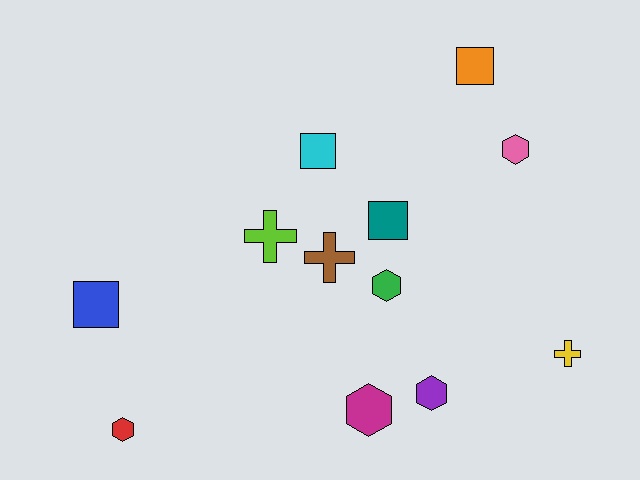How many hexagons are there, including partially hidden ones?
There are 5 hexagons.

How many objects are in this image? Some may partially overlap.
There are 12 objects.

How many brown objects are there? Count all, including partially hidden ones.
There is 1 brown object.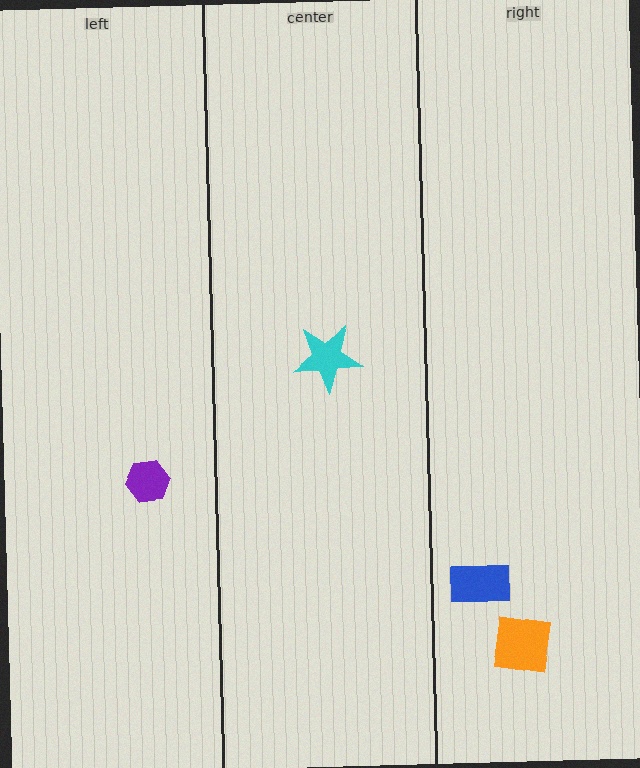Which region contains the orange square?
The right region.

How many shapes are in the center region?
1.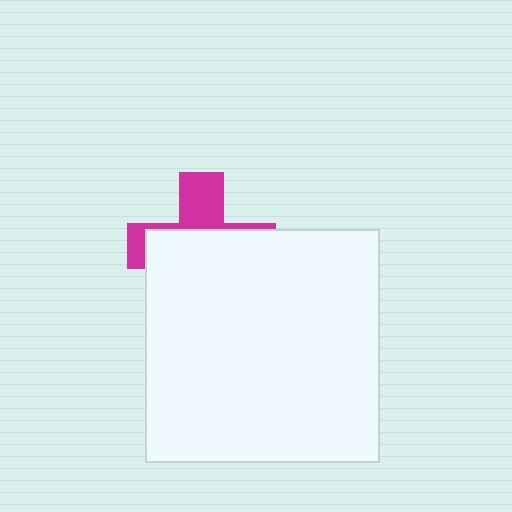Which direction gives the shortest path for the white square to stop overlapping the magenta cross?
Moving down gives the shortest separation.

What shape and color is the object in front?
The object in front is a white square.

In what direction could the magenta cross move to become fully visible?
The magenta cross could move up. That would shift it out from behind the white square entirely.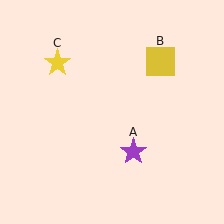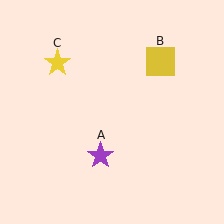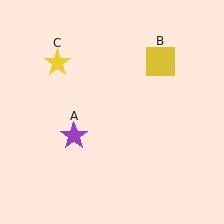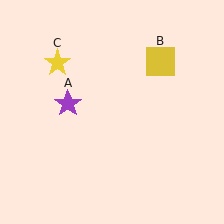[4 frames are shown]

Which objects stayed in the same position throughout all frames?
Yellow square (object B) and yellow star (object C) remained stationary.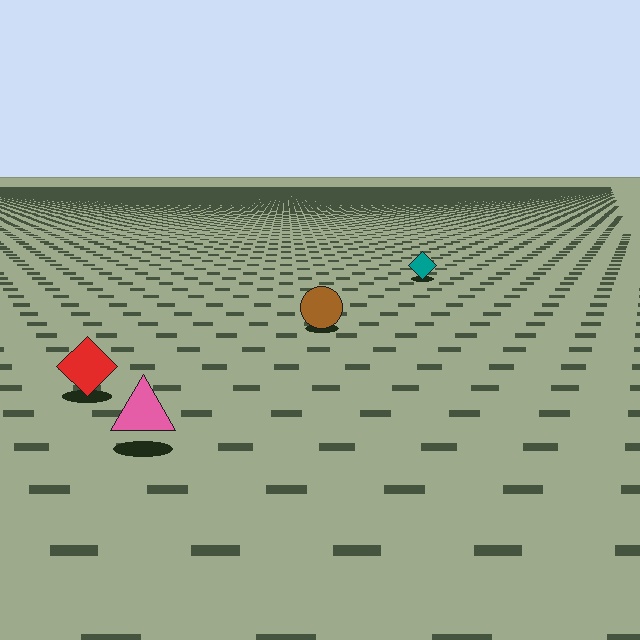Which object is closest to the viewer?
The pink triangle is closest. The texture marks near it are larger and more spread out.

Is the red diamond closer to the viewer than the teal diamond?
Yes. The red diamond is closer — you can tell from the texture gradient: the ground texture is coarser near it.